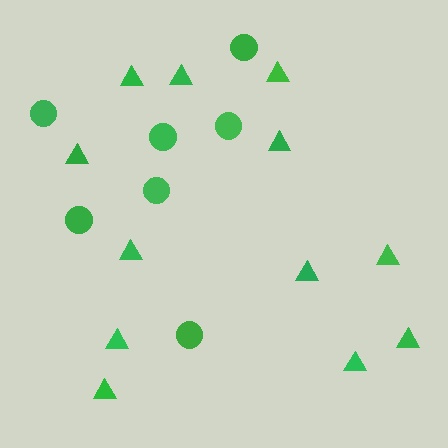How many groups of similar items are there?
There are 2 groups: one group of circles (7) and one group of triangles (12).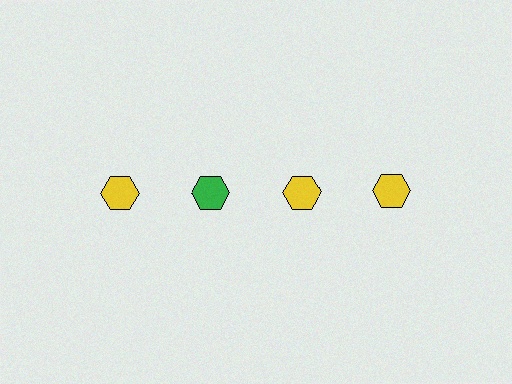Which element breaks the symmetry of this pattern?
The green hexagon in the top row, second from left column breaks the symmetry. All other shapes are yellow hexagons.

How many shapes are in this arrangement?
There are 4 shapes arranged in a grid pattern.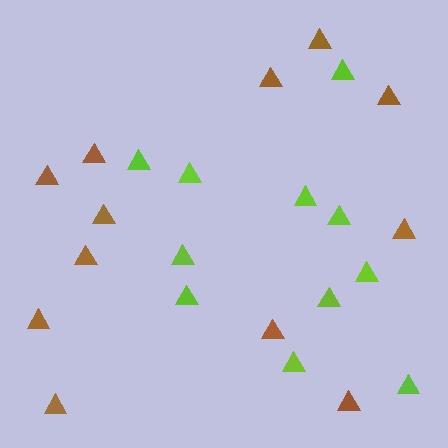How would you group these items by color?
There are 2 groups: one group of brown triangles (12) and one group of lime triangles (11).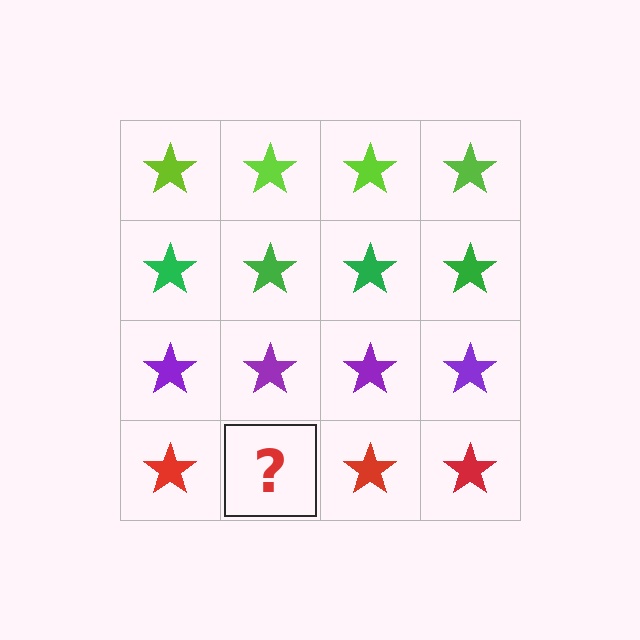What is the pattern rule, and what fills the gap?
The rule is that each row has a consistent color. The gap should be filled with a red star.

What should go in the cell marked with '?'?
The missing cell should contain a red star.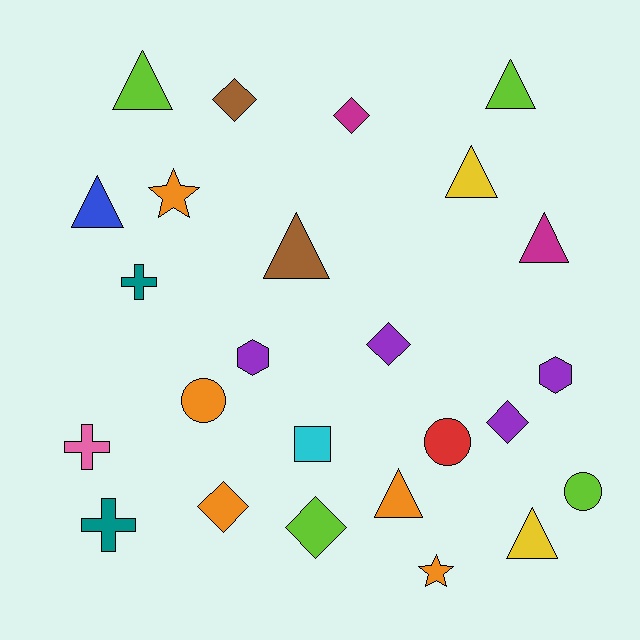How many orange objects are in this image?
There are 5 orange objects.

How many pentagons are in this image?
There are no pentagons.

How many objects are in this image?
There are 25 objects.